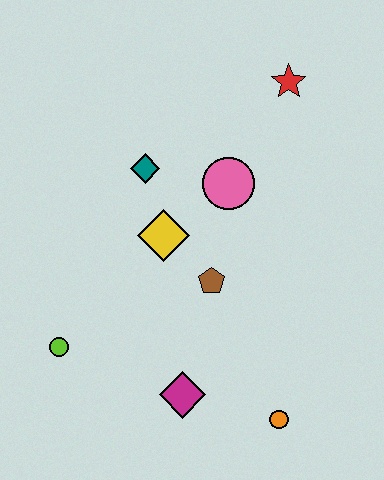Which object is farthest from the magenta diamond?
The red star is farthest from the magenta diamond.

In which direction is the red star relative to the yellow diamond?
The red star is above the yellow diamond.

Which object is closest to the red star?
The pink circle is closest to the red star.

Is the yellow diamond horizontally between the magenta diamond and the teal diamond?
Yes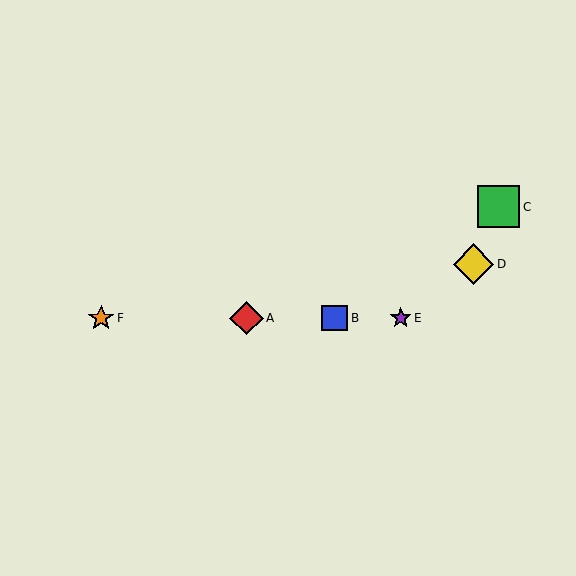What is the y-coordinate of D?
Object D is at y≈264.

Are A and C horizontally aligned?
No, A is at y≈318 and C is at y≈207.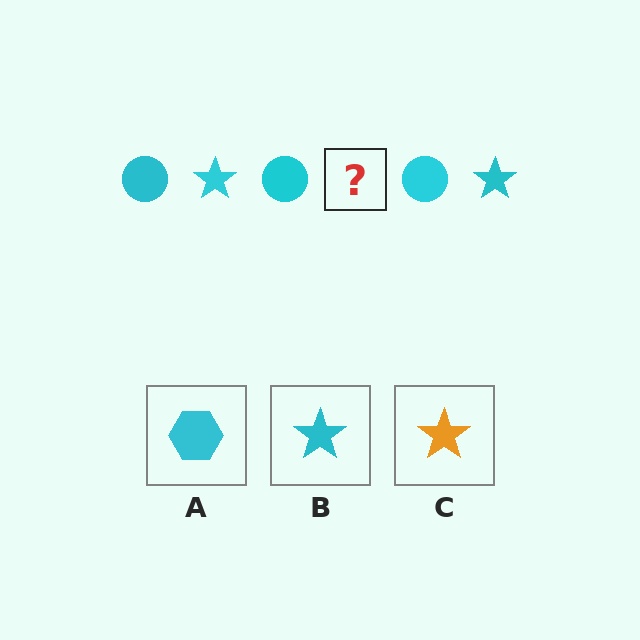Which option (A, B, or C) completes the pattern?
B.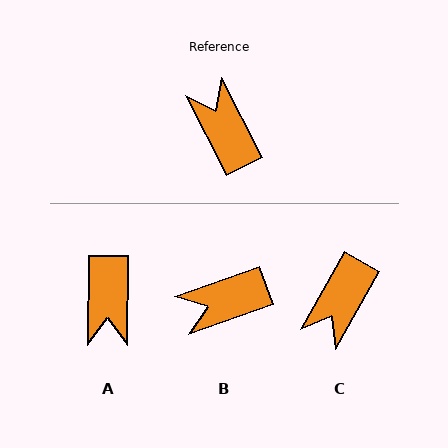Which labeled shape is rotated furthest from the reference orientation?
A, about 152 degrees away.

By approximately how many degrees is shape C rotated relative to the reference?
Approximately 123 degrees counter-clockwise.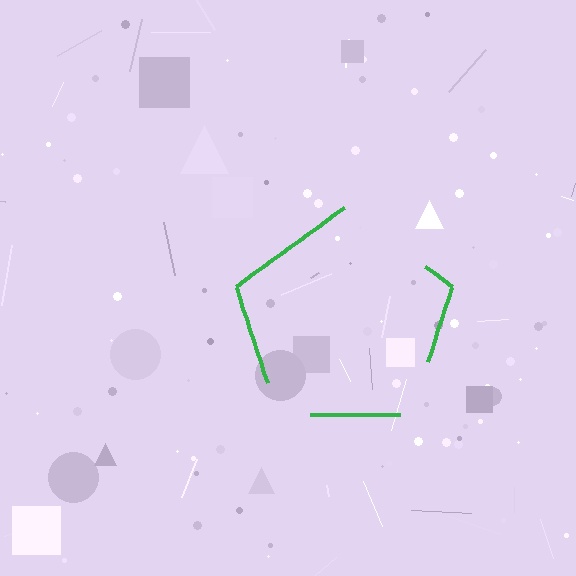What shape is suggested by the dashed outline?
The dashed outline suggests a pentagon.